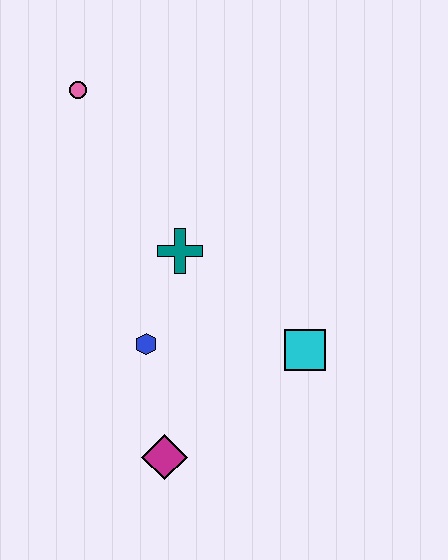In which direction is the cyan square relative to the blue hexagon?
The cyan square is to the right of the blue hexagon.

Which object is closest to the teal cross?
The blue hexagon is closest to the teal cross.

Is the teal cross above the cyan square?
Yes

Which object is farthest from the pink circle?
The magenta diamond is farthest from the pink circle.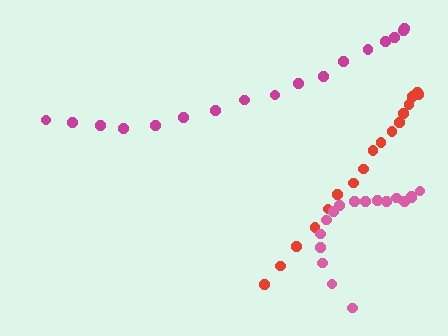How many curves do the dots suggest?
There are 3 distinct paths.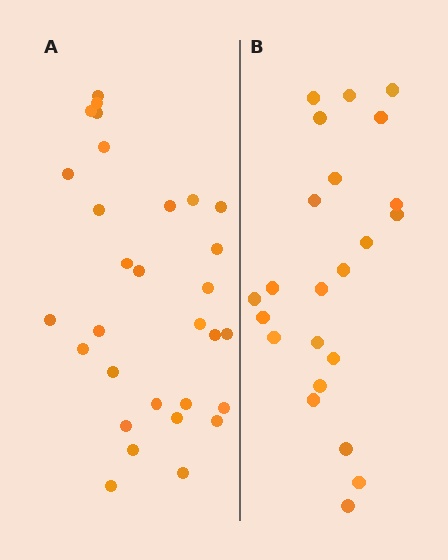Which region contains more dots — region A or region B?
Region A (the left region) has more dots.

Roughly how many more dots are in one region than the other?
Region A has roughly 8 or so more dots than region B.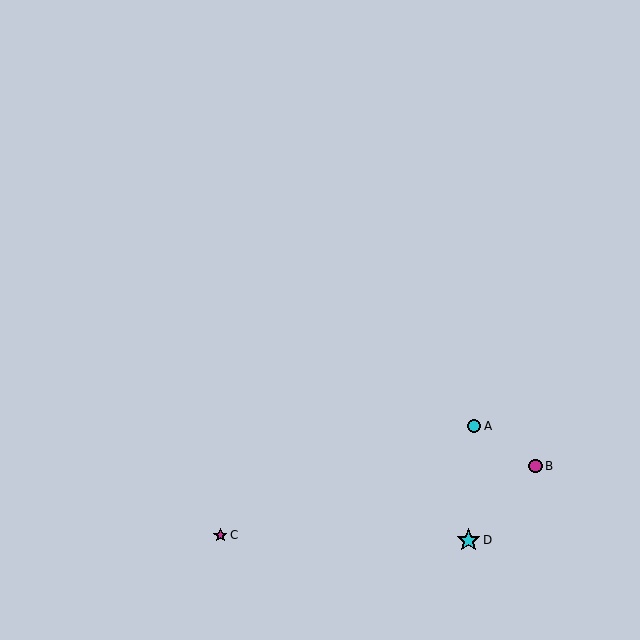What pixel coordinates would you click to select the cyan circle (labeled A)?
Click at (474, 426) to select the cyan circle A.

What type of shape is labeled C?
Shape C is a magenta star.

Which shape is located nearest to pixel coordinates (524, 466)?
The magenta circle (labeled B) at (536, 466) is nearest to that location.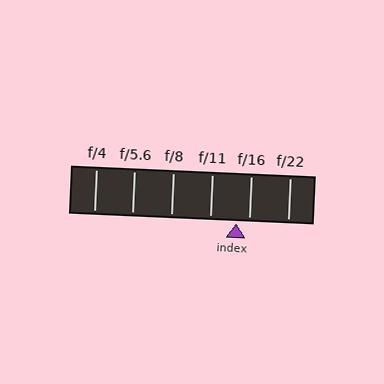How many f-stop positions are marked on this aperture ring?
There are 6 f-stop positions marked.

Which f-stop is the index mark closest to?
The index mark is closest to f/16.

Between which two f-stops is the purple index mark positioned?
The index mark is between f/11 and f/16.